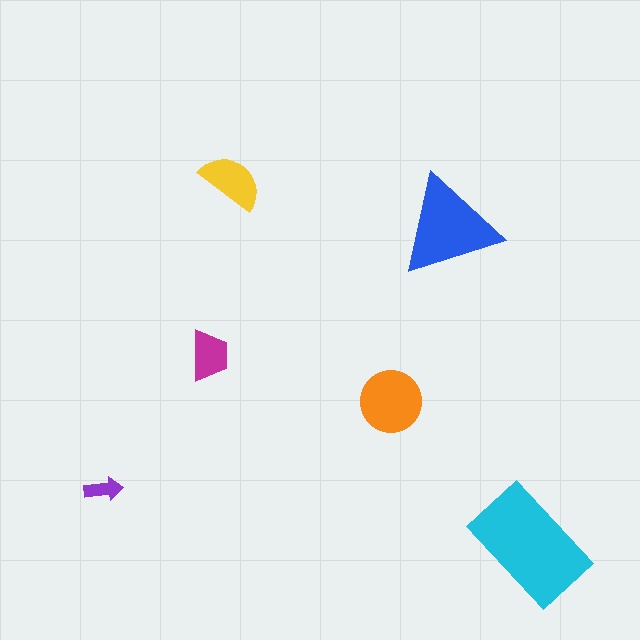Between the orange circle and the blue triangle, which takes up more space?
The blue triangle.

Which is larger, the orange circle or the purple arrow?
The orange circle.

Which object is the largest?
The cyan rectangle.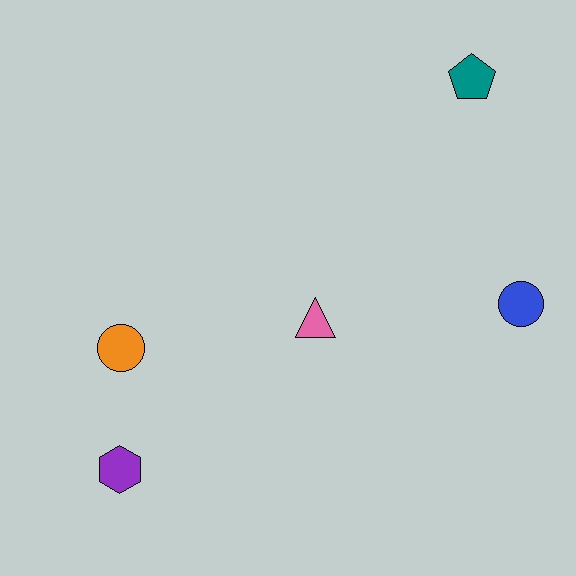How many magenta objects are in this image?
There are no magenta objects.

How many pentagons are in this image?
There is 1 pentagon.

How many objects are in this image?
There are 5 objects.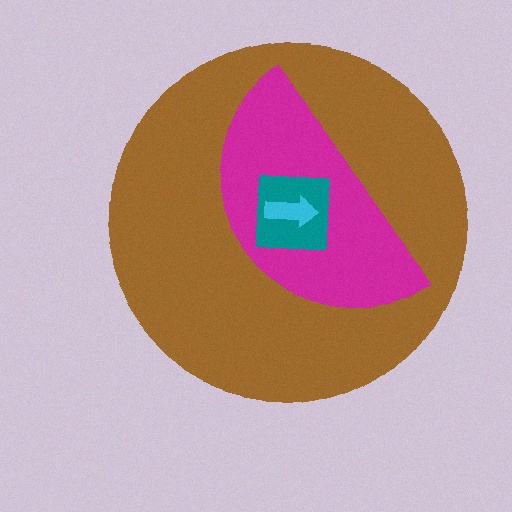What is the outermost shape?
The brown circle.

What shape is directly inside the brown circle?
The magenta semicircle.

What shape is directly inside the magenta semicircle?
The teal square.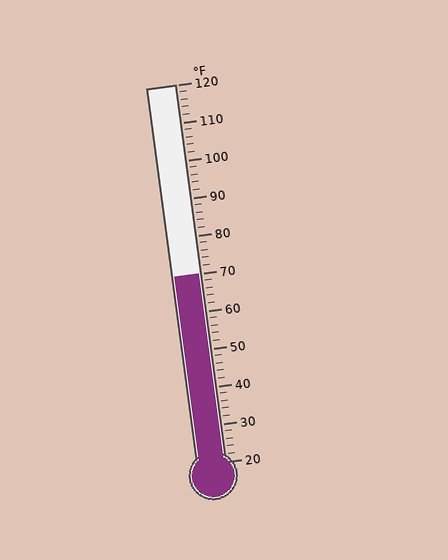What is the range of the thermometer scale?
The thermometer scale ranges from 20°F to 120°F.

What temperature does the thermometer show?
The thermometer shows approximately 70°F.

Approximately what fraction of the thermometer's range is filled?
The thermometer is filled to approximately 50% of its range.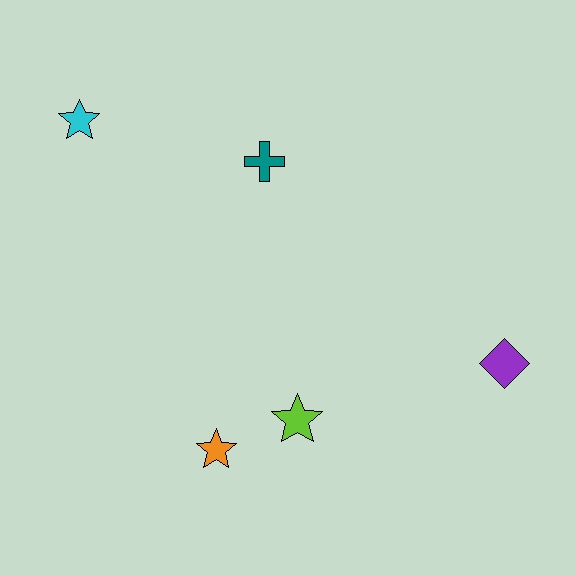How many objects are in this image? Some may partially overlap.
There are 5 objects.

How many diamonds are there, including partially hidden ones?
There is 1 diamond.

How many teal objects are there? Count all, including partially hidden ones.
There is 1 teal object.